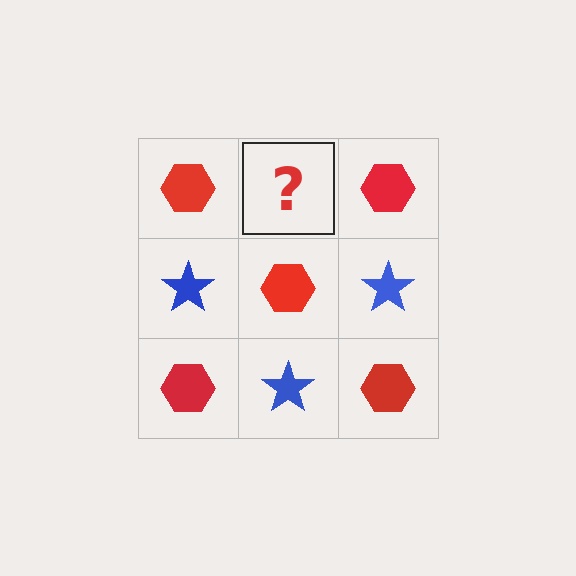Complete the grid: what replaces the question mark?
The question mark should be replaced with a blue star.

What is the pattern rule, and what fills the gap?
The rule is that it alternates red hexagon and blue star in a checkerboard pattern. The gap should be filled with a blue star.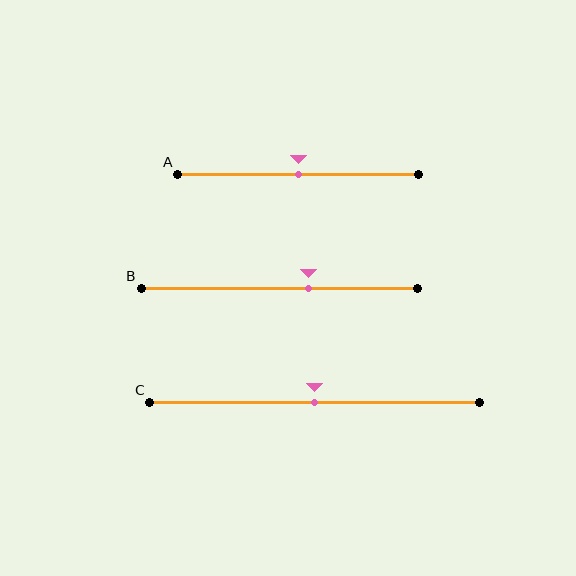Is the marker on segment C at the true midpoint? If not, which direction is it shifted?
Yes, the marker on segment C is at the true midpoint.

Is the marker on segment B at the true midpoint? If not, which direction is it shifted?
No, the marker on segment B is shifted to the right by about 11% of the segment length.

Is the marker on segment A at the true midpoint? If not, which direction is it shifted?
Yes, the marker on segment A is at the true midpoint.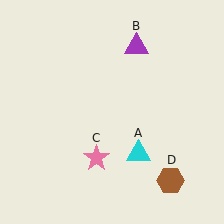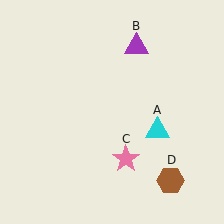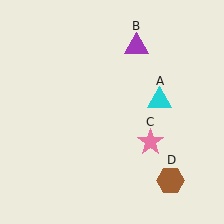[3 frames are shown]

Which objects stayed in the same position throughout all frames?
Purple triangle (object B) and brown hexagon (object D) remained stationary.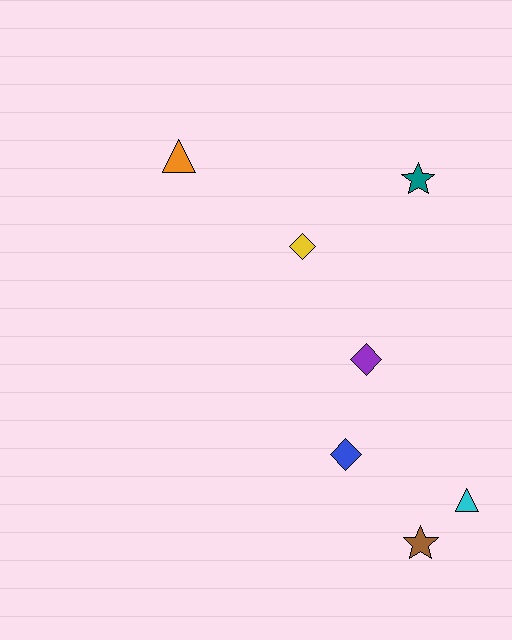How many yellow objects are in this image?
There is 1 yellow object.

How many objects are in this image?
There are 7 objects.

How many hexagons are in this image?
There are no hexagons.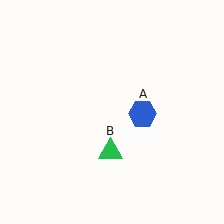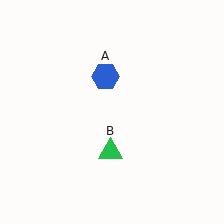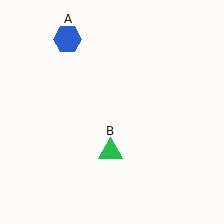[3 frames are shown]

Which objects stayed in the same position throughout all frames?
Green triangle (object B) remained stationary.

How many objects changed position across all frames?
1 object changed position: blue hexagon (object A).